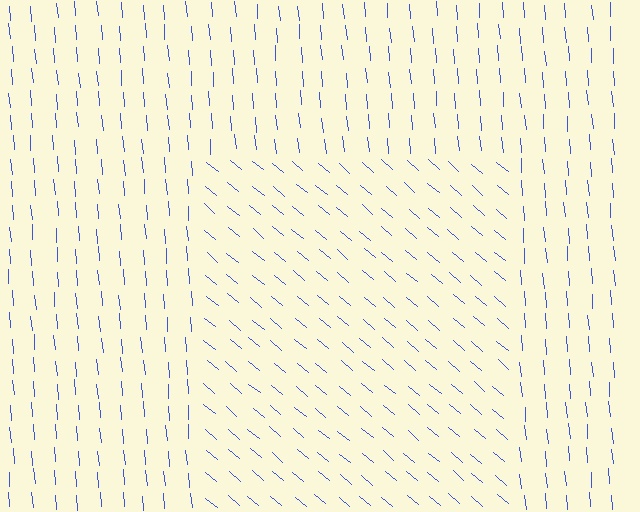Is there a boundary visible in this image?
Yes, there is a texture boundary formed by a change in line orientation.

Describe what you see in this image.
The image is filled with small blue line segments. A rectangle region in the image has lines oriented differently from the surrounding lines, creating a visible texture boundary.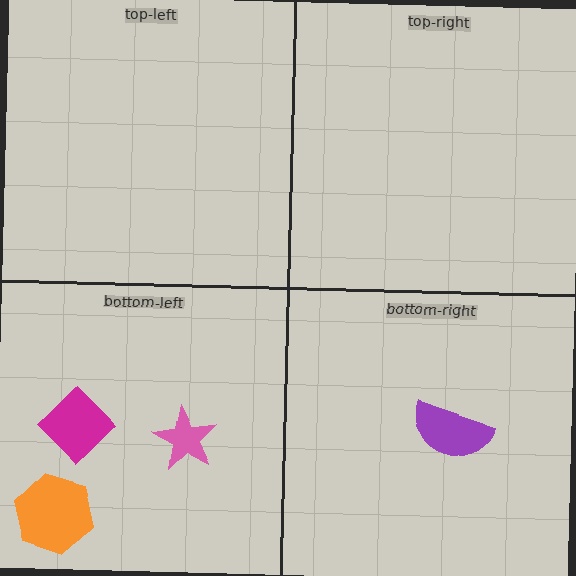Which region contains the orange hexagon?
The bottom-left region.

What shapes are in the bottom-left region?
The orange hexagon, the pink star, the magenta diamond.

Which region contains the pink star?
The bottom-left region.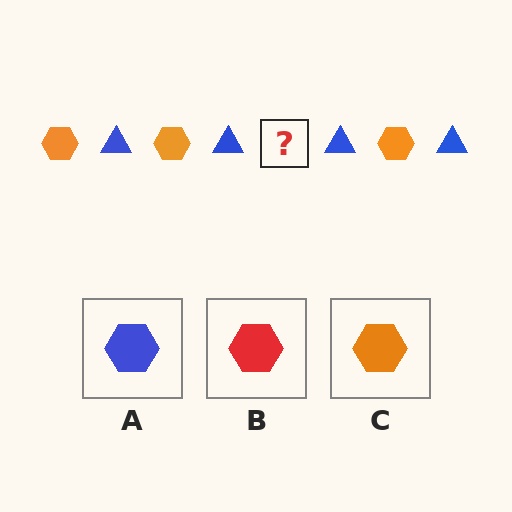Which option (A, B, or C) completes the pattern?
C.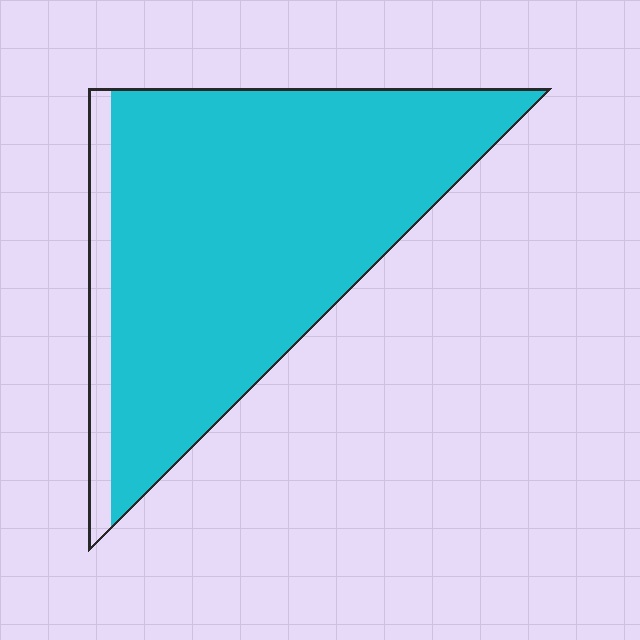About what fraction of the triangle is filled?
About nine tenths (9/10).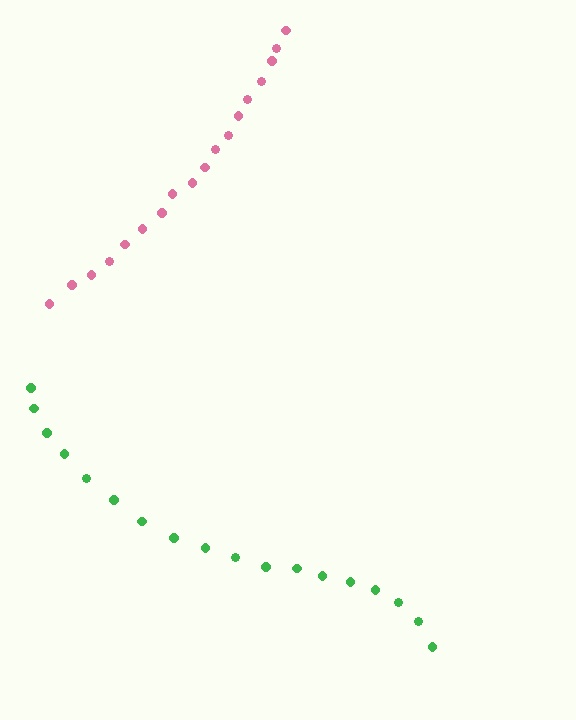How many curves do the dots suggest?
There are 2 distinct paths.